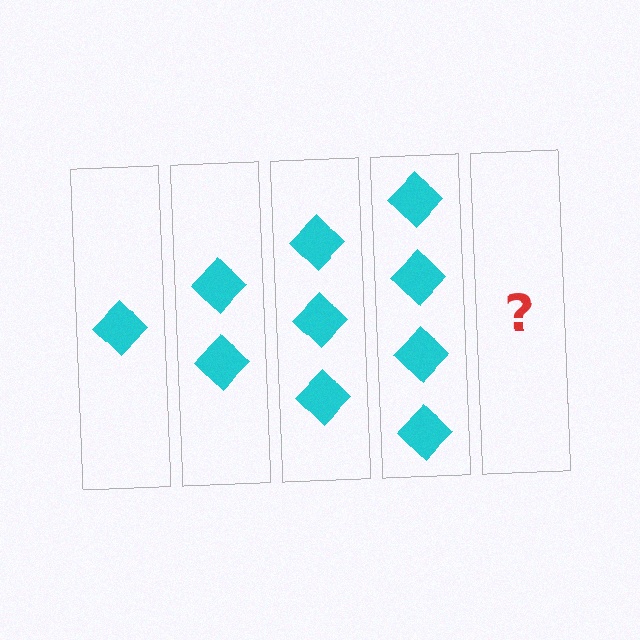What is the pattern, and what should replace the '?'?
The pattern is that each step adds one more diamond. The '?' should be 5 diamonds.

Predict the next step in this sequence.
The next step is 5 diamonds.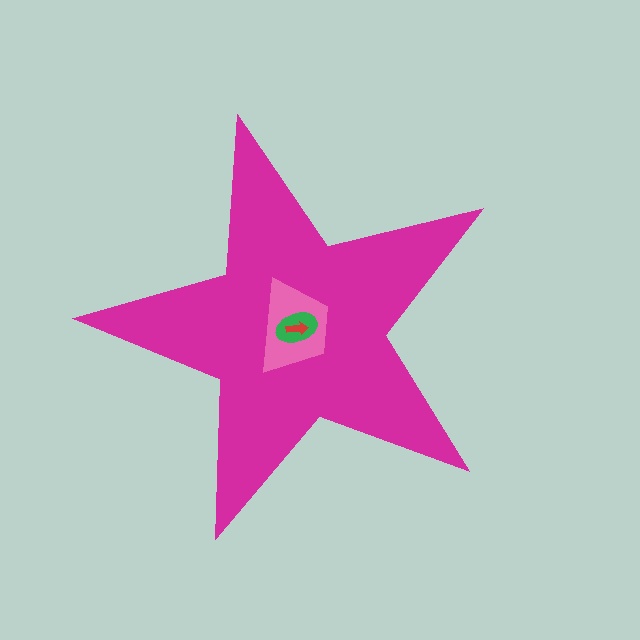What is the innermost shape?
The red arrow.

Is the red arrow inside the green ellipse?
Yes.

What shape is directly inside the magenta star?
The pink trapezoid.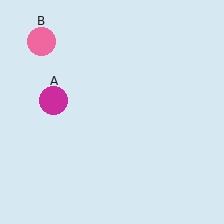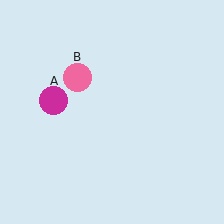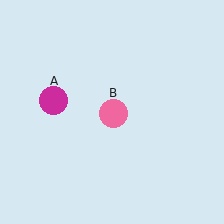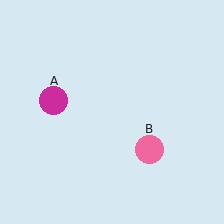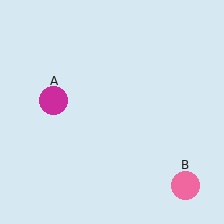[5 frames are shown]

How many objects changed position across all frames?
1 object changed position: pink circle (object B).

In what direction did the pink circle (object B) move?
The pink circle (object B) moved down and to the right.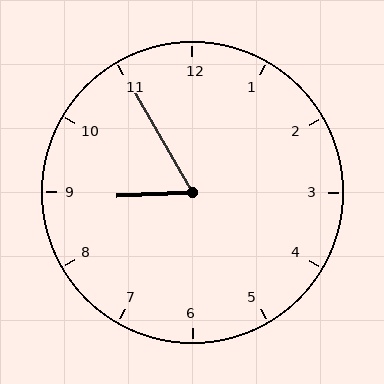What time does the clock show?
8:55.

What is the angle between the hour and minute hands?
Approximately 62 degrees.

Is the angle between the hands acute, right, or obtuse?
It is acute.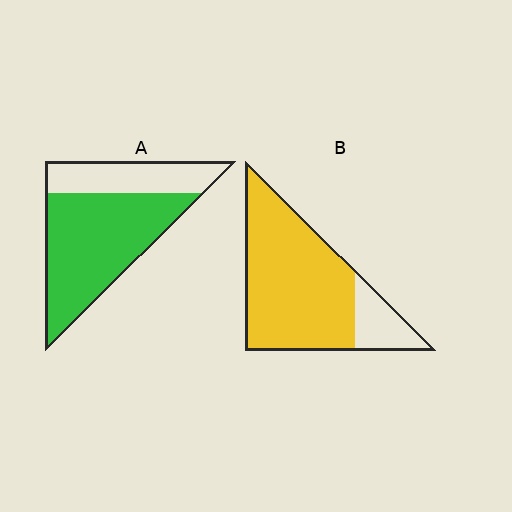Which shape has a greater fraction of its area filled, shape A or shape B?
Shape B.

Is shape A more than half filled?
Yes.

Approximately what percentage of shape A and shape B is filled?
A is approximately 70% and B is approximately 80%.